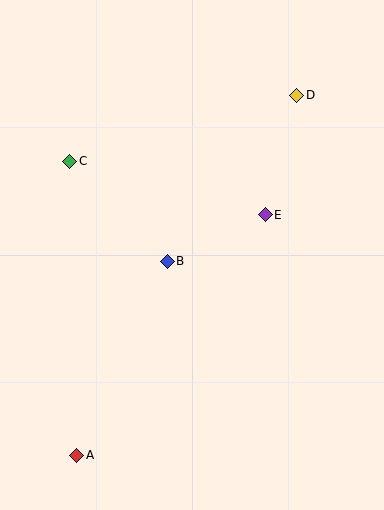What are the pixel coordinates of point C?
Point C is at (70, 161).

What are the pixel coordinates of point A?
Point A is at (77, 455).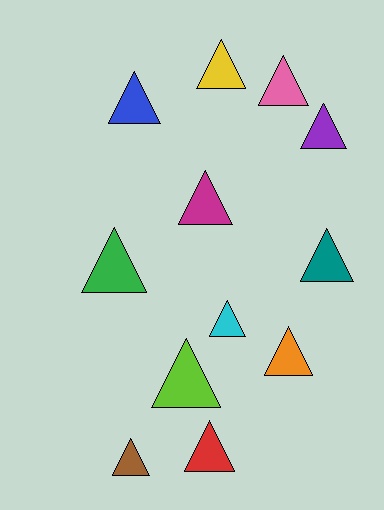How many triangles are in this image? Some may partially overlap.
There are 12 triangles.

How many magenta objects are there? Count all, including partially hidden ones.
There is 1 magenta object.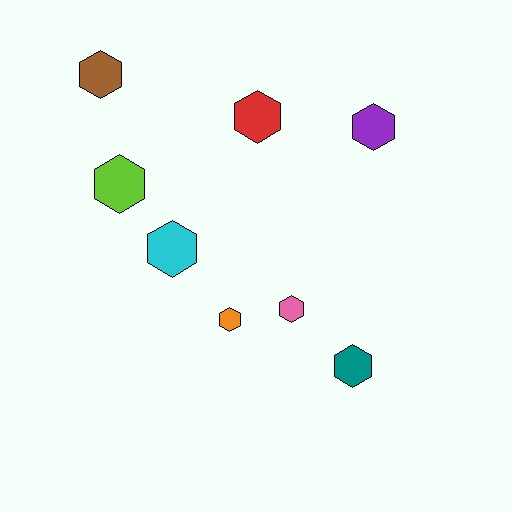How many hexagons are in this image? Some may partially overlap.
There are 8 hexagons.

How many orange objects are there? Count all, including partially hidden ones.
There is 1 orange object.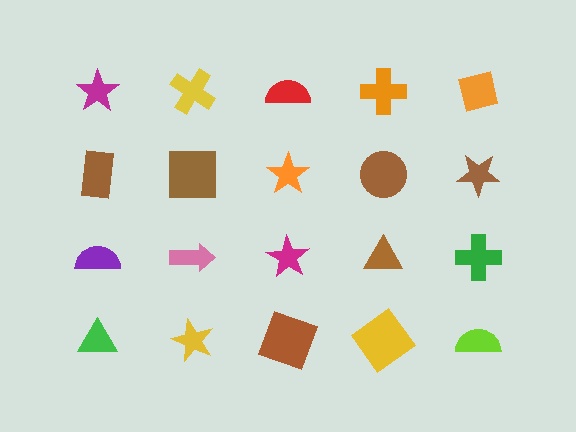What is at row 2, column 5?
A brown star.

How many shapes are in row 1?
5 shapes.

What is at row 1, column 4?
An orange cross.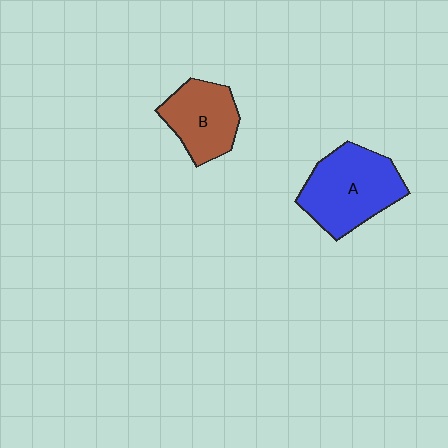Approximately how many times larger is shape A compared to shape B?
Approximately 1.4 times.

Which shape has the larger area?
Shape A (blue).